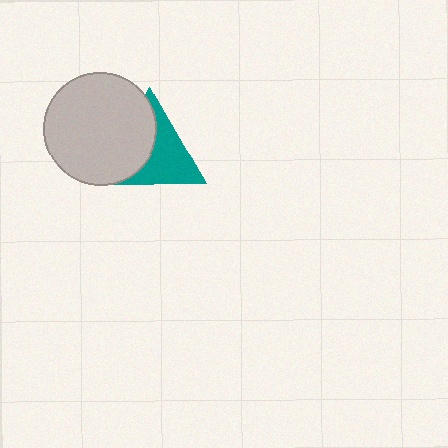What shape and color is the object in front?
The object in front is a light gray circle.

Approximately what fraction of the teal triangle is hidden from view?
Roughly 48% of the teal triangle is hidden behind the light gray circle.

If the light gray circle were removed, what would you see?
You would see the complete teal triangle.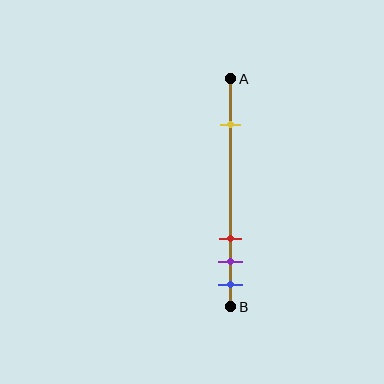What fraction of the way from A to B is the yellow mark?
The yellow mark is approximately 20% (0.2) of the way from A to B.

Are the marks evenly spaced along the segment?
No, the marks are not evenly spaced.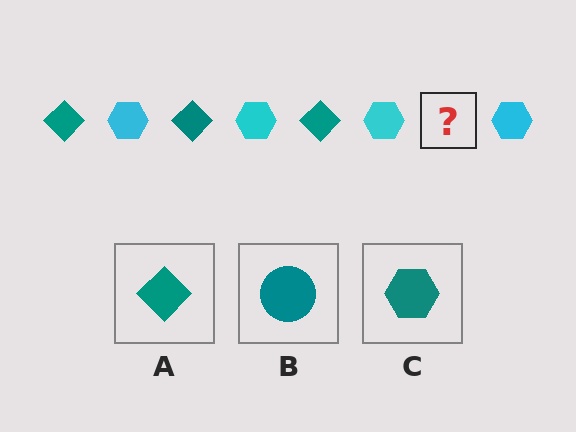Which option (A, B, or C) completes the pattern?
A.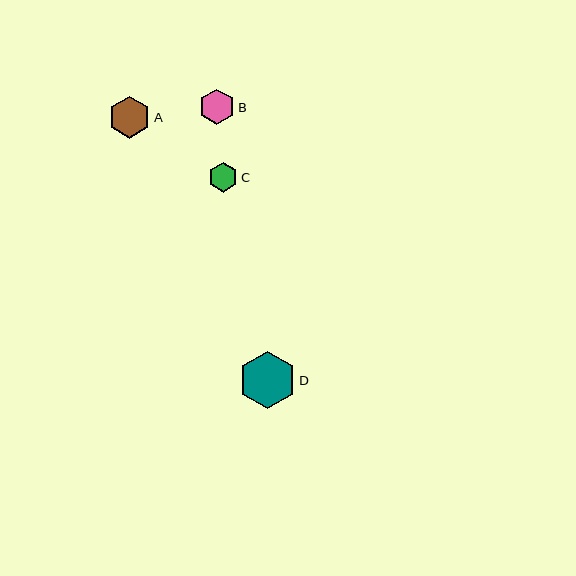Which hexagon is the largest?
Hexagon D is the largest with a size of approximately 58 pixels.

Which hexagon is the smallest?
Hexagon C is the smallest with a size of approximately 30 pixels.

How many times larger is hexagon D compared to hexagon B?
Hexagon D is approximately 1.6 times the size of hexagon B.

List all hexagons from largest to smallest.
From largest to smallest: D, A, B, C.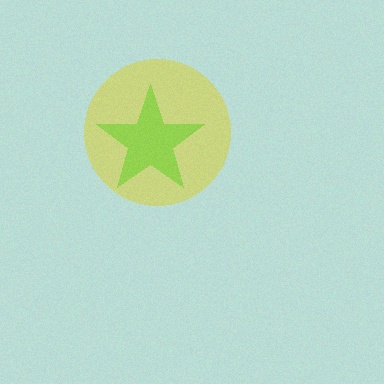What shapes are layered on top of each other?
The layered shapes are: a yellow circle, a lime star.